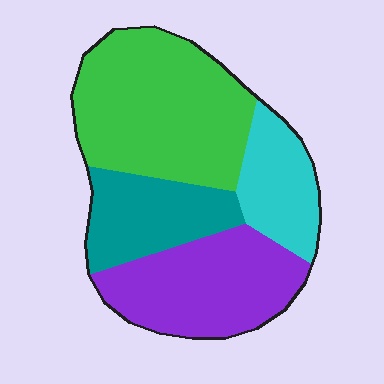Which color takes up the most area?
Green, at roughly 40%.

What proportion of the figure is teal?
Teal takes up less than a quarter of the figure.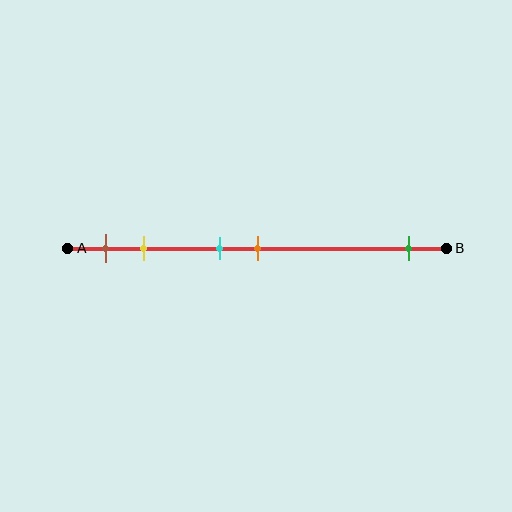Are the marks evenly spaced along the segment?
No, the marks are not evenly spaced.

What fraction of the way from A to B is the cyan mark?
The cyan mark is approximately 40% (0.4) of the way from A to B.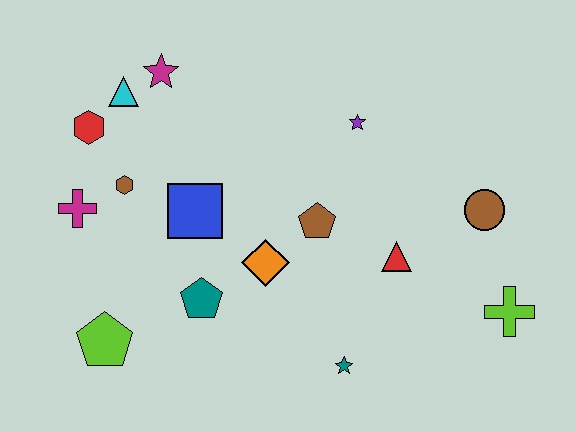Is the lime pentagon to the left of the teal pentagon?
Yes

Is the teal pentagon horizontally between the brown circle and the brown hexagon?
Yes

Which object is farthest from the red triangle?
The red hexagon is farthest from the red triangle.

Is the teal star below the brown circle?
Yes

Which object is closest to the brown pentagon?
The orange diamond is closest to the brown pentagon.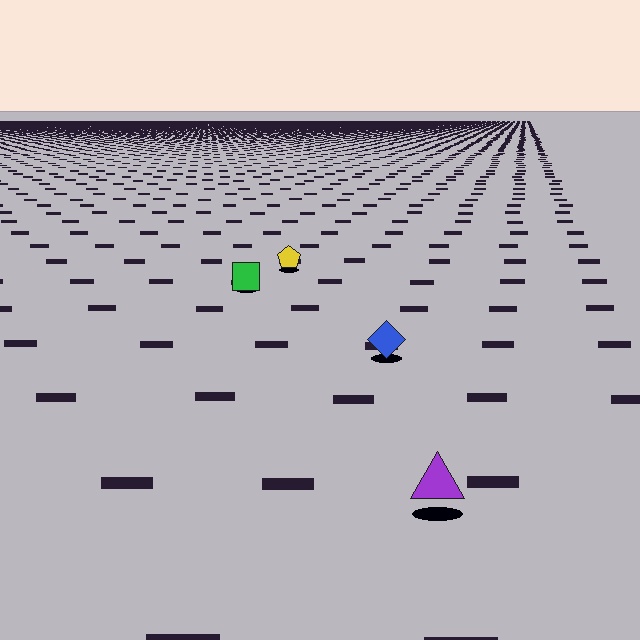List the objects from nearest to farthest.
From nearest to farthest: the purple triangle, the blue diamond, the green square, the yellow pentagon.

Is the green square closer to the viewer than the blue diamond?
No. The blue diamond is closer — you can tell from the texture gradient: the ground texture is coarser near it.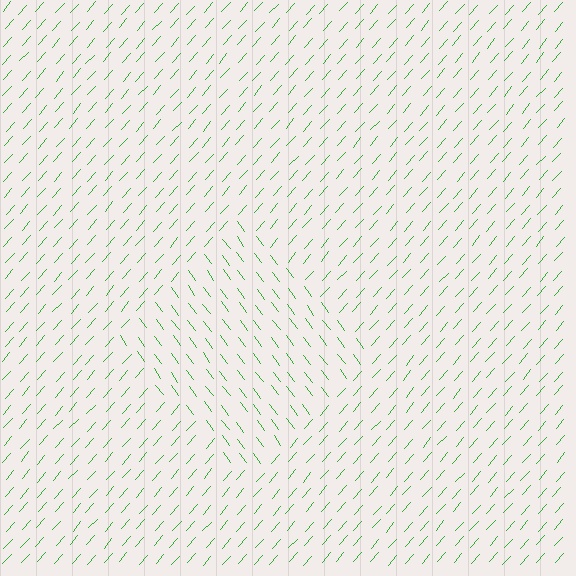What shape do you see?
I see a diamond.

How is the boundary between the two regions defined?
The boundary is defined purely by a change in line orientation (approximately 78 degrees difference). All lines are the same color and thickness.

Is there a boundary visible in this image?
Yes, there is a texture boundary formed by a change in line orientation.